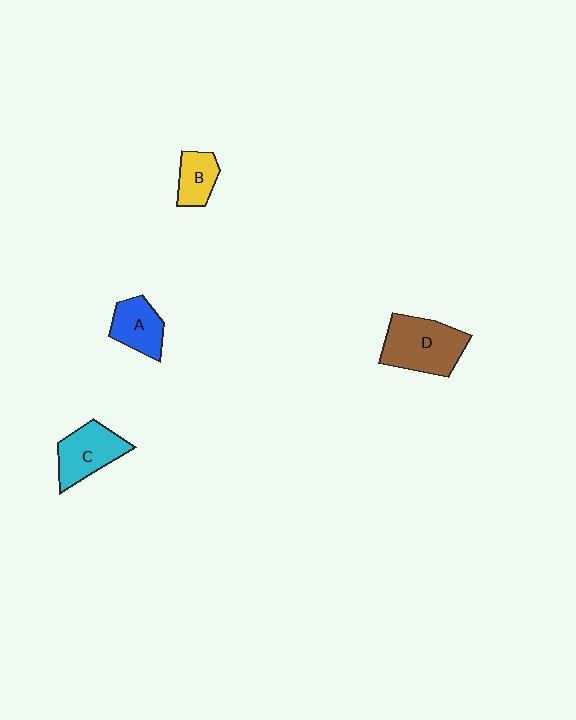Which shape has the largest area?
Shape D (brown).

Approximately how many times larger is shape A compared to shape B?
Approximately 1.3 times.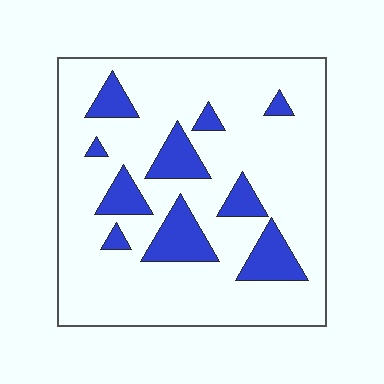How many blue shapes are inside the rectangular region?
10.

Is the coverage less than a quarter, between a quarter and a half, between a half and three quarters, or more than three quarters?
Less than a quarter.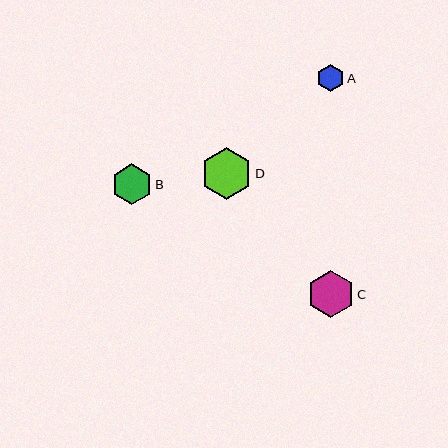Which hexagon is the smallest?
Hexagon A is the smallest with a size of approximately 27 pixels.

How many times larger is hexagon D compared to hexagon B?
Hexagon D is approximately 1.3 times the size of hexagon B.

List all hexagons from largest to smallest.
From largest to smallest: D, C, B, A.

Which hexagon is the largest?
Hexagon D is the largest with a size of approximately 52 pixels.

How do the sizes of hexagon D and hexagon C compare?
Hexagon D and hexagon C are approximately the same size.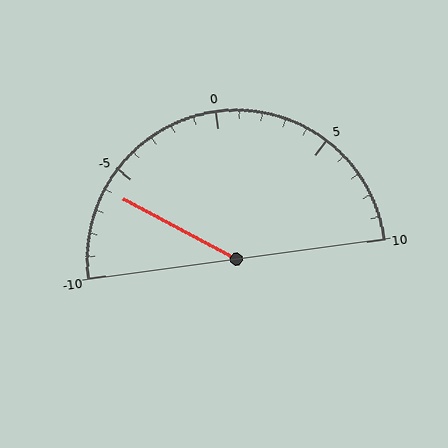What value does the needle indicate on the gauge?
The needle indicates approximately -6.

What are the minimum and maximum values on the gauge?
The gauge ranges from -10 to 10.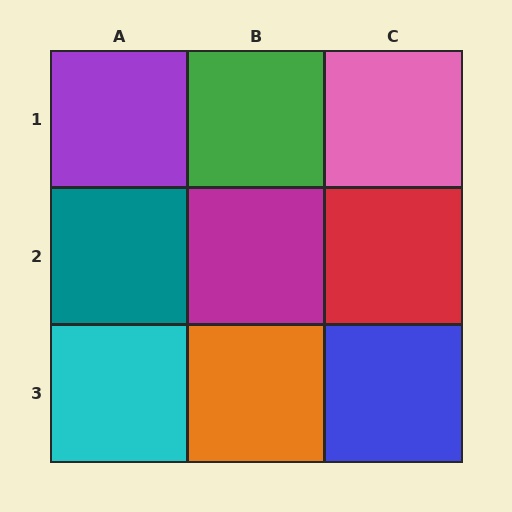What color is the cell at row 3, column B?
Orange.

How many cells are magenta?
1 cell is magenta.